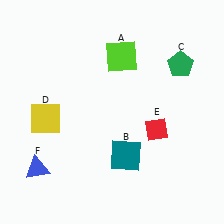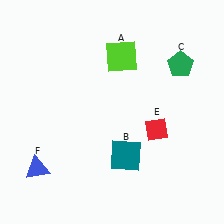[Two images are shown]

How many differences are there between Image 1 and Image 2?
There is 1 difference between the two images.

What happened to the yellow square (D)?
The yellow square (D) was removed in Image 2. It was in the bottom-left area of Image 1.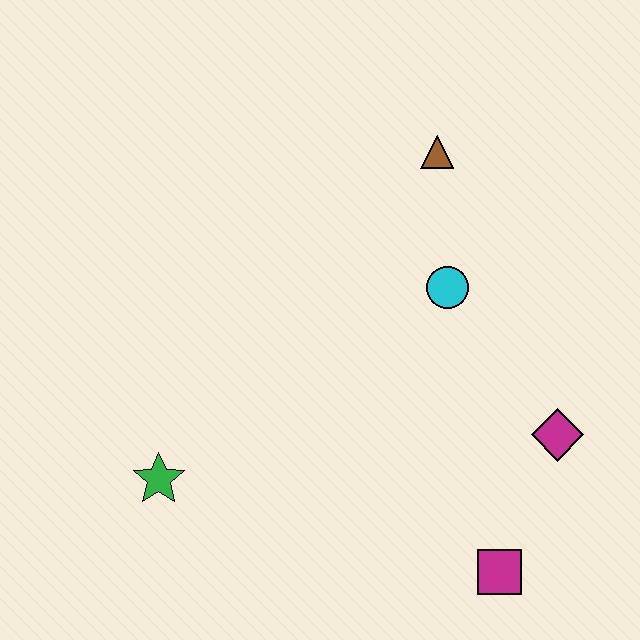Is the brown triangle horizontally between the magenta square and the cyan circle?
No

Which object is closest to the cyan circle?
The brown triangle is closest to the cyan circle.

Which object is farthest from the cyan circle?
The green star is farthest from the cyan circle.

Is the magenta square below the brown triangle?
Yes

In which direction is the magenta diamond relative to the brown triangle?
The magenta diamond is below the brown triangle.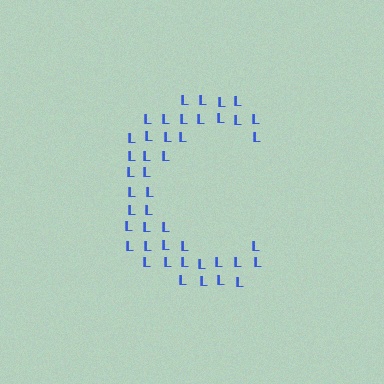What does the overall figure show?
The overall figure shows the letter C.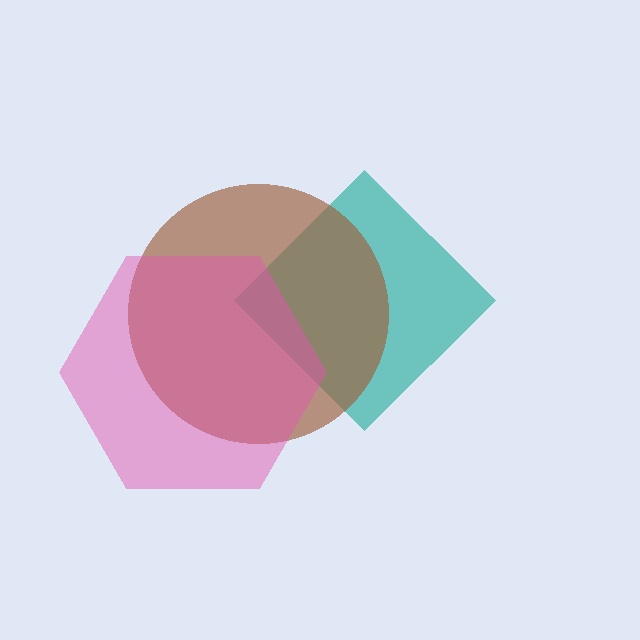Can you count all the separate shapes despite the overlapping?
Yes, there are 3 separate shapes.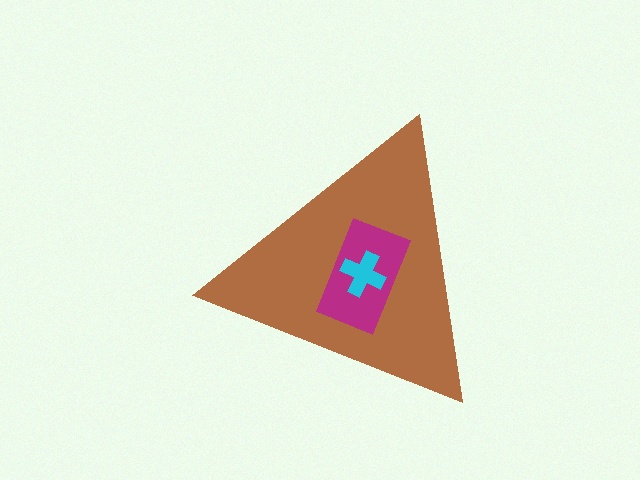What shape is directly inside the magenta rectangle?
The cyan cross.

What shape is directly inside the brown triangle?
The magenta rectangle.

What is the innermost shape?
The cyan cross.